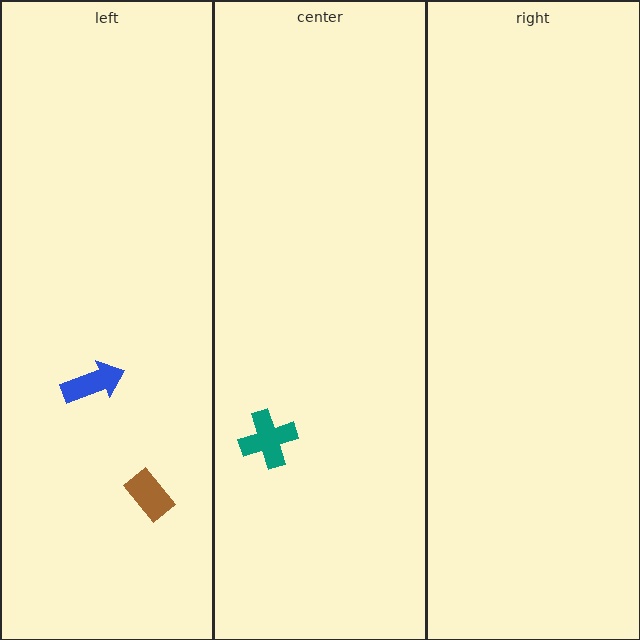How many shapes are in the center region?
1.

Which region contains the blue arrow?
The left region.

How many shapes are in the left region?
2.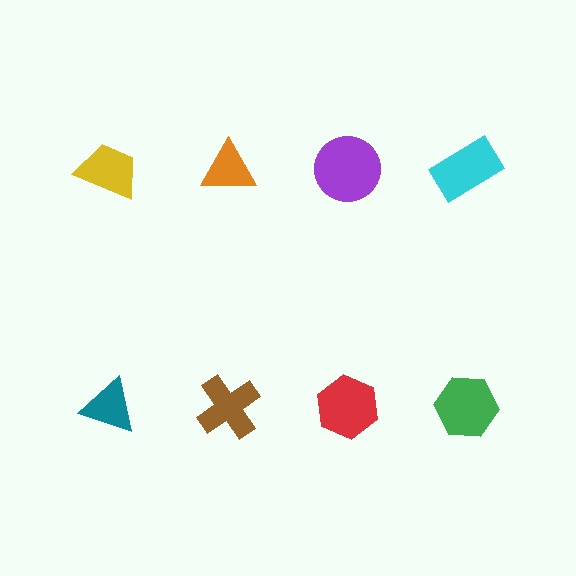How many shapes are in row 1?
4 shapes.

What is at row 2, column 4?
A green hexagon.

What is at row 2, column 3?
A red hexagon.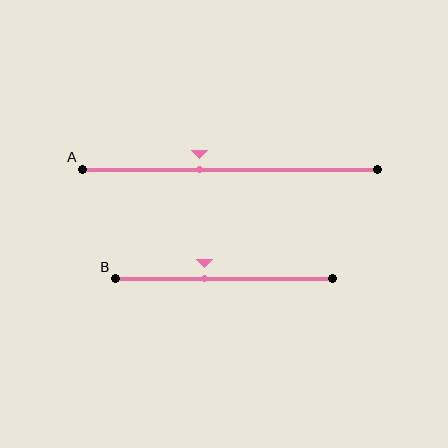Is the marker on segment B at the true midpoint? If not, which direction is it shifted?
No, the marker on segment B is shifted to the left by about 9% of the segment length.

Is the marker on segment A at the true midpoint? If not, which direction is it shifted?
No, the marker on segment A is shifted to the left by about 10% of the segment length.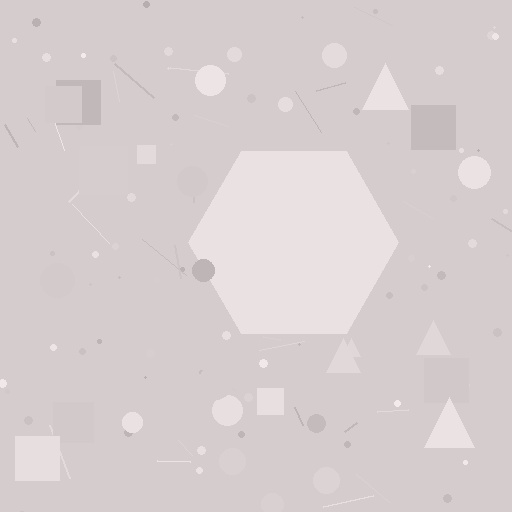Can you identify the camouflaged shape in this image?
The camouflaged shape is a hexagon.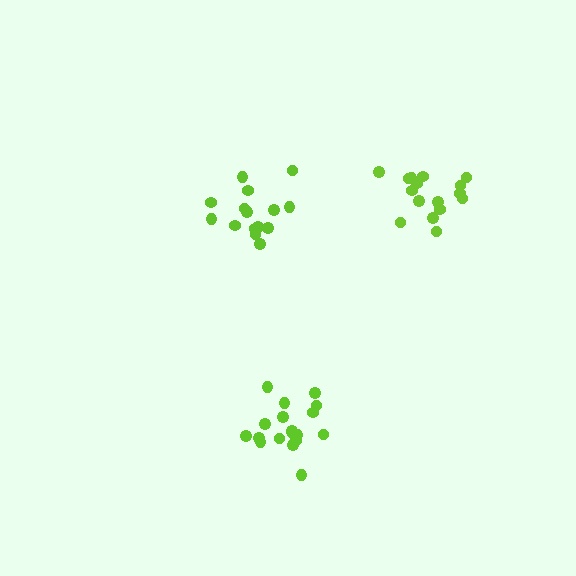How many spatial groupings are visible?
There are 3 spatial groupings.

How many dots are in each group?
Group 1: 19 dots, Group 2: 15 dots, Group 3: 16 dots (50 total).